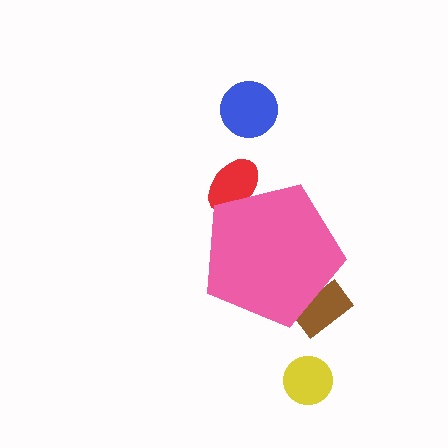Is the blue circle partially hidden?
No, the blue circle is fully visible.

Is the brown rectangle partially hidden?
Yes, the brown rectangle is partially hidden behind the pink pentagon.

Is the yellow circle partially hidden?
No, the yellow circle is fully visible.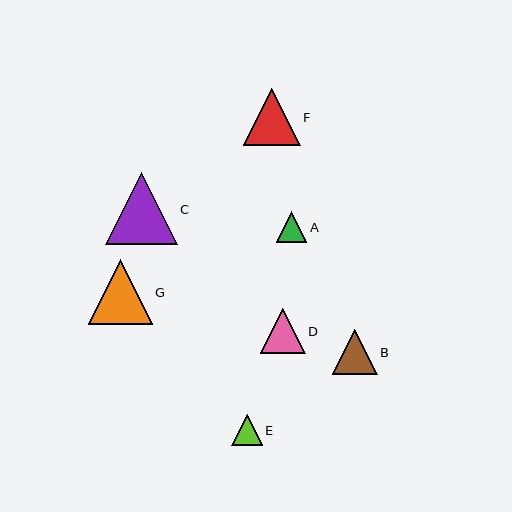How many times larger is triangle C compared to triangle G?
Triangle C is approximately 1.1 times the size of triangle G.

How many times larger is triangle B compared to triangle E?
Triangle B is approximately 1.5 times the size of triangle E.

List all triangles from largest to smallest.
From largest to smallest: C, G, F, D, B, E, A.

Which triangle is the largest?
Triangle C is the largest with a size of approximately 72 pixels.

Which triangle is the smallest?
Triangle A is the smallest with a size of approximately 30 pixels.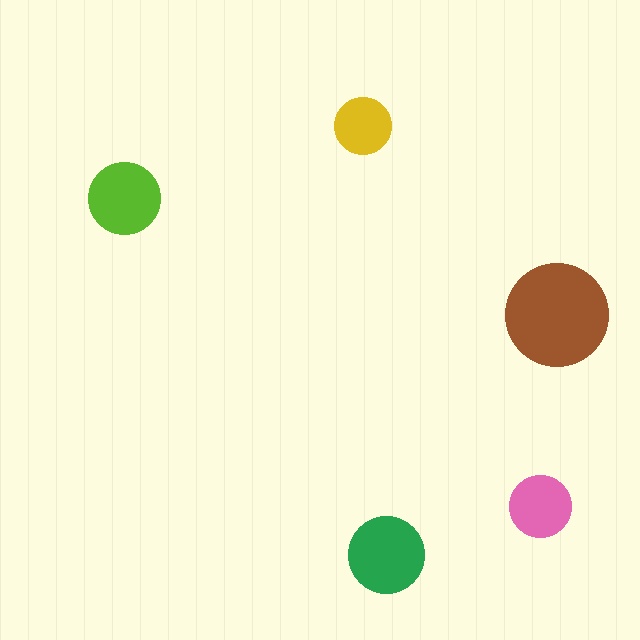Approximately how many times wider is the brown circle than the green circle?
About 1.5 times wider.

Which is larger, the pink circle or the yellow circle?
The pink one.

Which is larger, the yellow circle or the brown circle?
The brown one.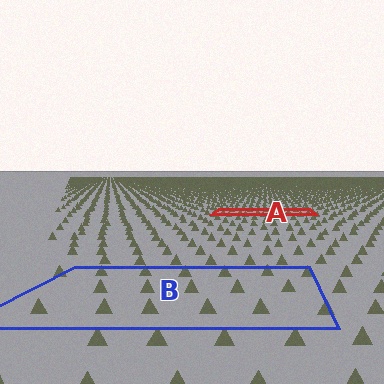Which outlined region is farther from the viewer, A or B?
Region A is farther from the viewer — the texture elements inside it appear smaller and more densely packed.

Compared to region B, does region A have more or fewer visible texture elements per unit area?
Region A has more texture elements per unit area — they are packed more densely because it is farther away.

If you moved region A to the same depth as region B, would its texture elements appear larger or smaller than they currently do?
They would appear larger. At a closer depth, the same texture elements are projected at a bigger on-screen size.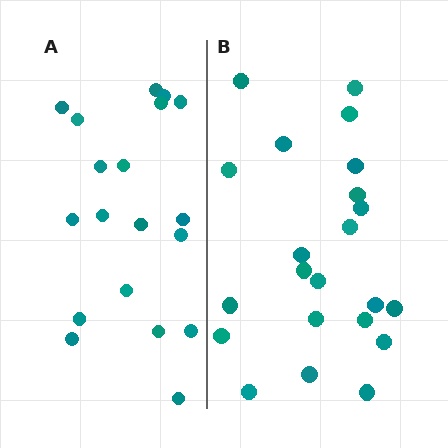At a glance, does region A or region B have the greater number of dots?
Region B (the right region) has more dots.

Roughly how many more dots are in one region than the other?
Region B has just a few more — roughly 2 or 3 more dots than region A.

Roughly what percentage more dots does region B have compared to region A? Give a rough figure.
About 15% more.